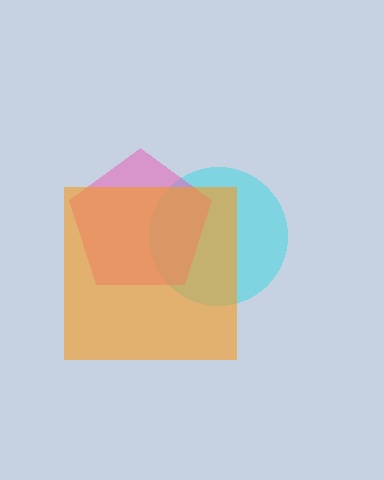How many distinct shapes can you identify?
There are 3 distinct shapes: a cyan circle, a pink pentagon, an orange square.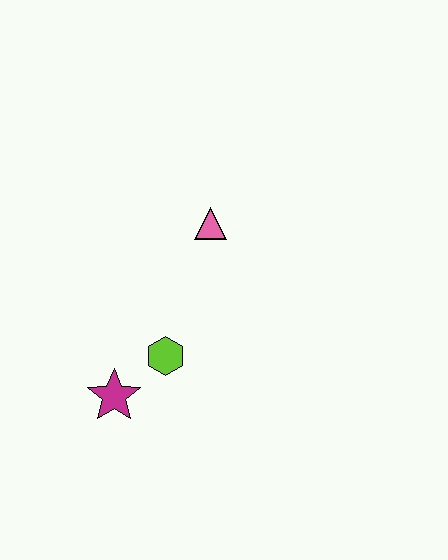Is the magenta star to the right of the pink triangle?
No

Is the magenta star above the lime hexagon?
No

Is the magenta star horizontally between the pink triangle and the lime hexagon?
No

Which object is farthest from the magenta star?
The pink triangle is farthest from the magenta star.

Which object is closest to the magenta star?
The lime hexagon is closest to the magenta star.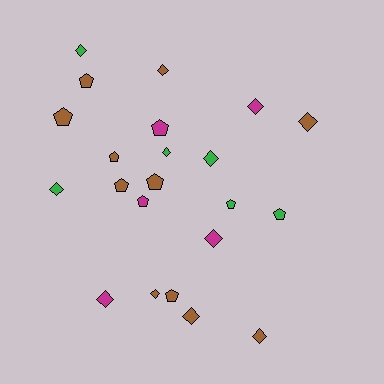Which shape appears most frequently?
Diamond, with 12 objects.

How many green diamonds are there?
There are 4 green diamonds.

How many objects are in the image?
There are 22 objects.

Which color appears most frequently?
Brown, with 11 objects.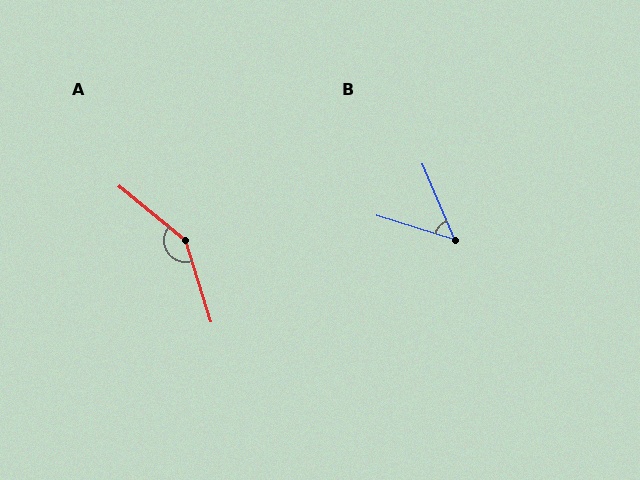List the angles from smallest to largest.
B (50°), A (146°).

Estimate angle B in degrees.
Approximately 50 degrees.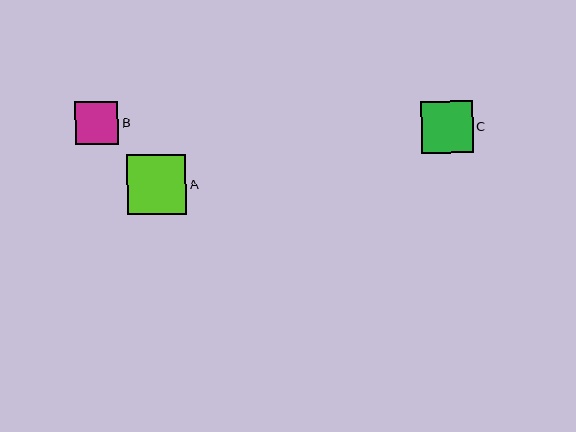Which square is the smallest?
Square B is the smallest with a size of approximately 43 pixels.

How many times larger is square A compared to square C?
Square A is approximately 1.2 times the size of square C.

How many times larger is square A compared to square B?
Square A is approximately 1.4 times the size of square B.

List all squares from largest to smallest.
From largest to smallest: A, C, B.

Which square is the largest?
Square A is the largest with a size of approximately 59 pixels.